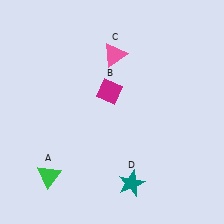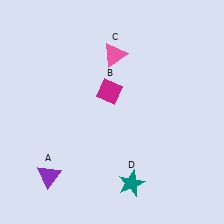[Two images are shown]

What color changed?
The triangle (A) changed from green in Image 1 to purple in Image 2.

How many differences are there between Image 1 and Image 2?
There is 1 difference between the two images.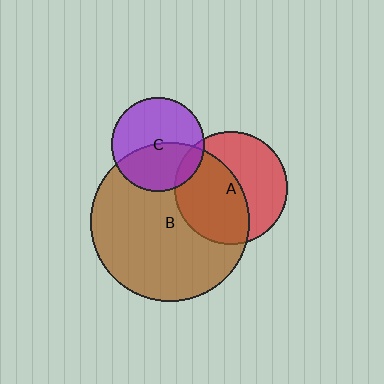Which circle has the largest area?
Circle B (brown).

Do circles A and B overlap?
Yes.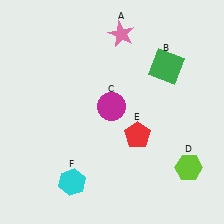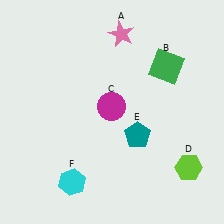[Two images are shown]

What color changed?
The pentagon (E) changed from red in Image 1 to teal in Image 2.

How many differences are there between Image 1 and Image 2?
There is 1 difference between the two images.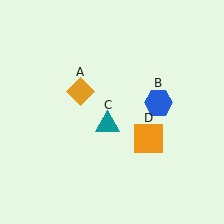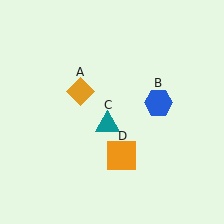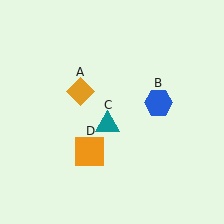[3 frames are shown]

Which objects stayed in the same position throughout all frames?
Orange diamond (object A) and blue hexagon (object B) and teal triangle (object C) remained stationary.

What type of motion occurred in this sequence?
The orange square (object D) rotated clockwise around the center of the scene.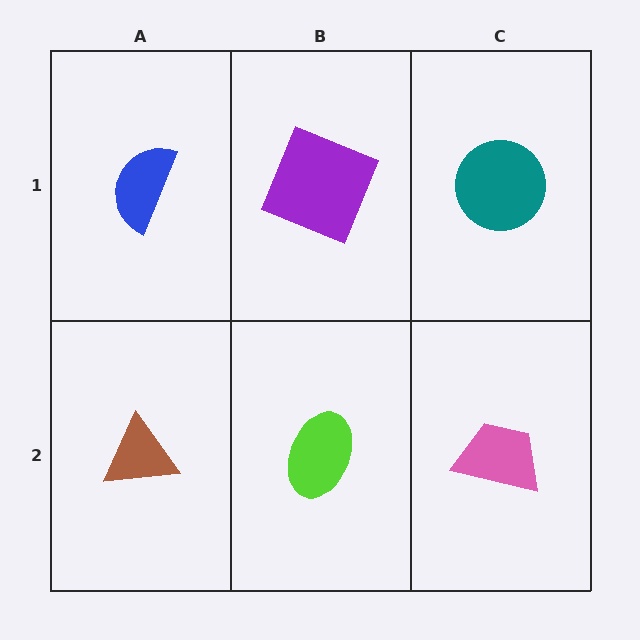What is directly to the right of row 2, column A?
A lime ellipse.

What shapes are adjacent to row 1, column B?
A lime ellipse (row 2, column B), a blue semicircle (row 1, column A), a teal circle (row 1, column C).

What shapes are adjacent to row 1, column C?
A pink trapezoid (row 2, column C), a purple square (row 1, column B).